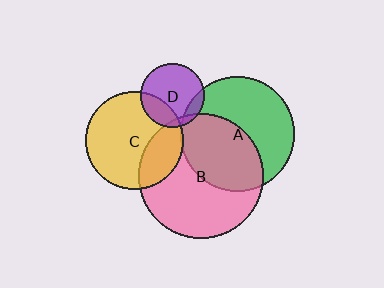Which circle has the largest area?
Circle B (pink).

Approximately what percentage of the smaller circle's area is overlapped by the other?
Approximately 15%.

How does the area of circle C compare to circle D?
Approximately 2.4 times.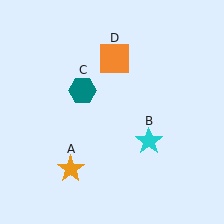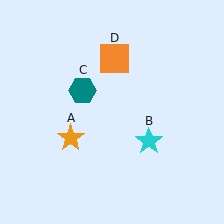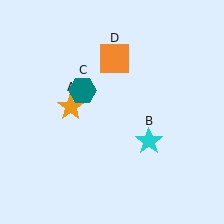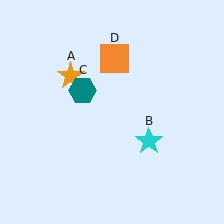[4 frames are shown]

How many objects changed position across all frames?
1 object changed position: orange star (object A).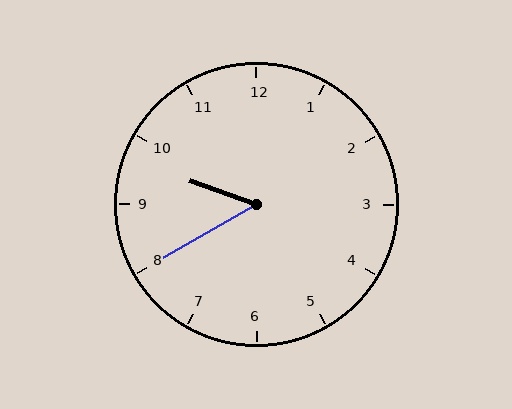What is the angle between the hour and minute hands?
Approximately 50 degrees.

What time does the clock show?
9:40.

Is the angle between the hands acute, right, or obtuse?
It is acute.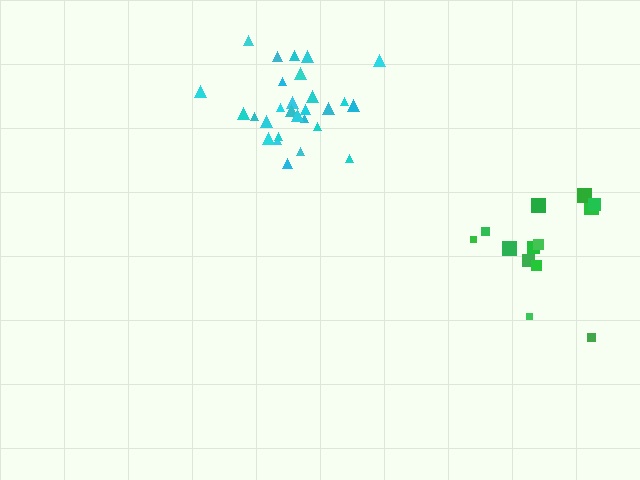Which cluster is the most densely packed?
Cyan.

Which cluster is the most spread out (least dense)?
Green.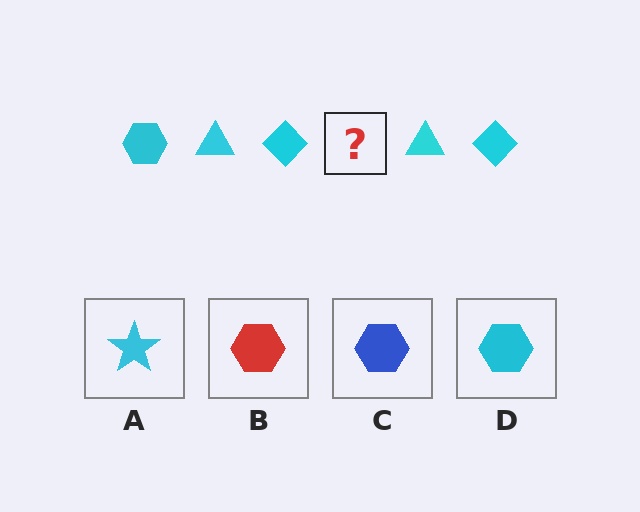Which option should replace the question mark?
Option D.